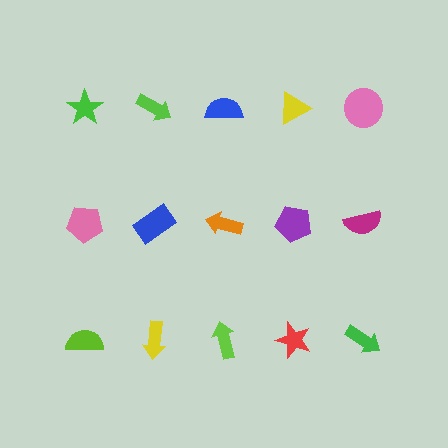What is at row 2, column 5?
A magenta semicircle.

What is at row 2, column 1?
A pink pentagon.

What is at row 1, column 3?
A blue semicircle.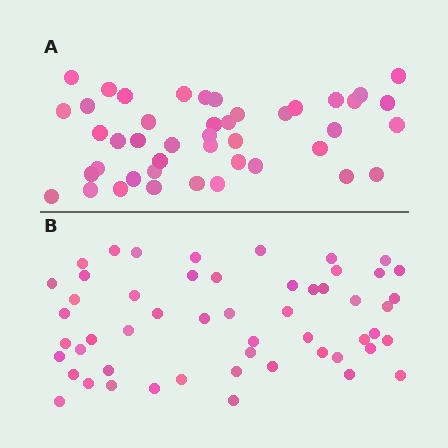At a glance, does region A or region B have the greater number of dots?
Region B (the bottom region) has more dots.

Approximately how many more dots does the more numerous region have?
Region B has roughly 8 or so more dots than region A.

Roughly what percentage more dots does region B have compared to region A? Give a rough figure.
About 20% more.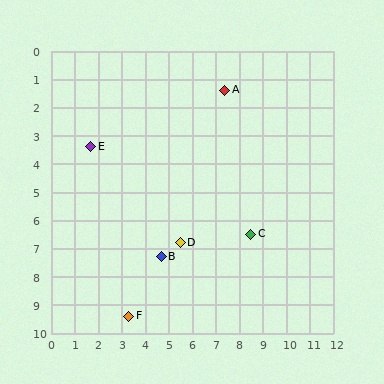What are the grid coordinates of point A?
Point A is at approximately (7.4, 1.4).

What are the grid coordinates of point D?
Point D is at approximately (5.5, 6.8).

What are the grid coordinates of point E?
Point E is at approximately (1.7, 3.4).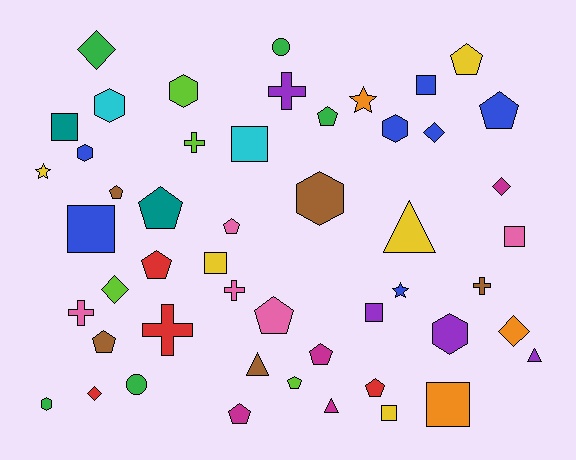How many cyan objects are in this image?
There are 2 cyan objects.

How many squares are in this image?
There are 9 squares.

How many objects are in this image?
There are 50 objects.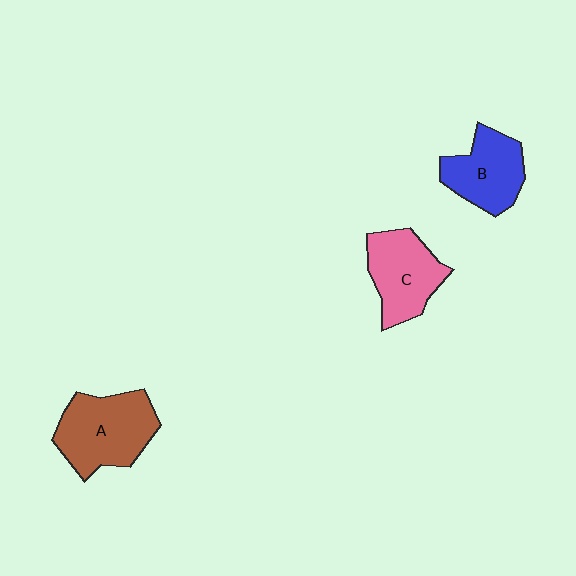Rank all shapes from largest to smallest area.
From largest to smallest: A (brown), C (pink), B (blue).